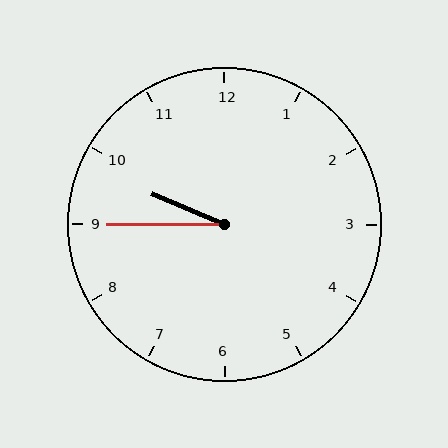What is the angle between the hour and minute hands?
Approximately 22 degrees.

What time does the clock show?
9:45.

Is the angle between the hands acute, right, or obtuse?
It is acute.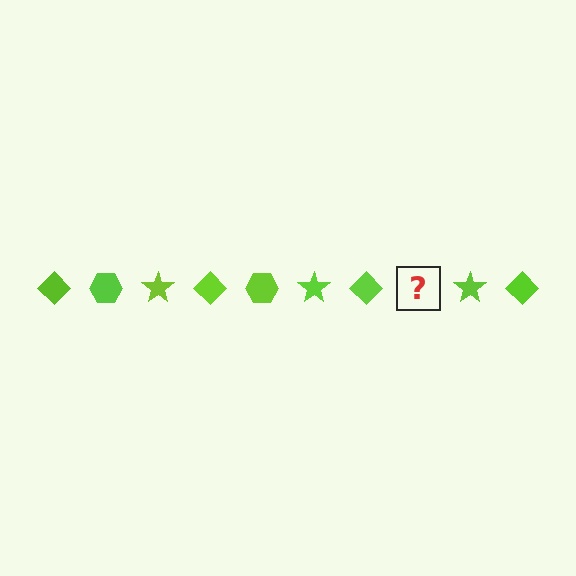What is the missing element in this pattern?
The missing element is a lime hexagon.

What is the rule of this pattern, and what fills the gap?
The rule is that the pattern cycles through diamond, hexagon, star shapes in lime. The gap should be filled with a lime hexagon.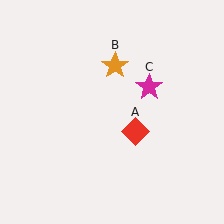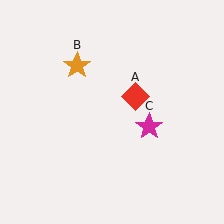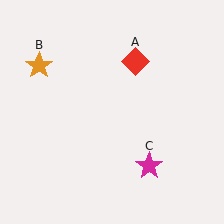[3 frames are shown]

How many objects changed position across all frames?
3 objects changed position: red diamond (object A), orange star (object B), magenta star (object C).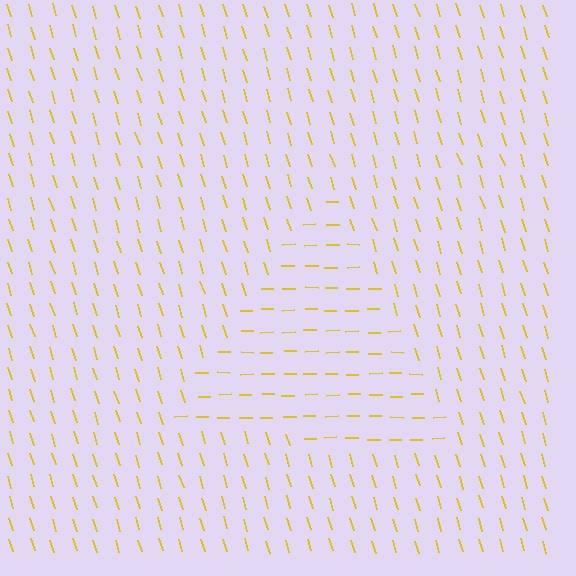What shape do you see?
I see a triangle.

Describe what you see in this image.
The image is filled with small yellow line segments. A triangle region in the image has lines oriented differently from the surrounding lines, creating a visible texture boundary.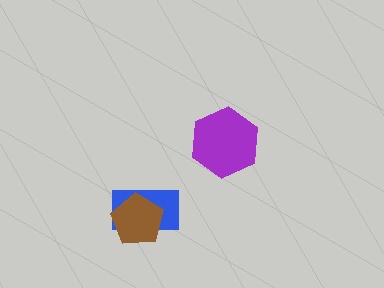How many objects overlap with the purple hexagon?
0 objects overlap with the purple hexagon.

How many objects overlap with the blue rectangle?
1 object overlaps with the blue rectangle.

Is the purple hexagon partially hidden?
No, no other shape covers it.